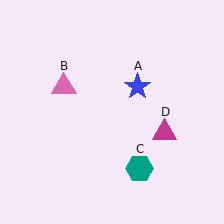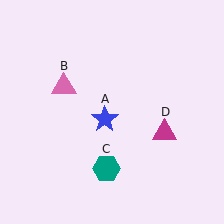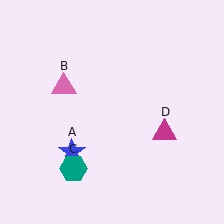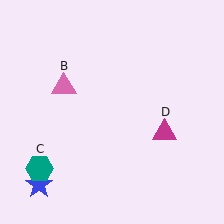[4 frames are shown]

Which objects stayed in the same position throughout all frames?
Pink triangle (object B) and magenta triangle (object D) remained stationary.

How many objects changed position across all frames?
2 objects changed position: blue star (object A), teal hexagon (object C).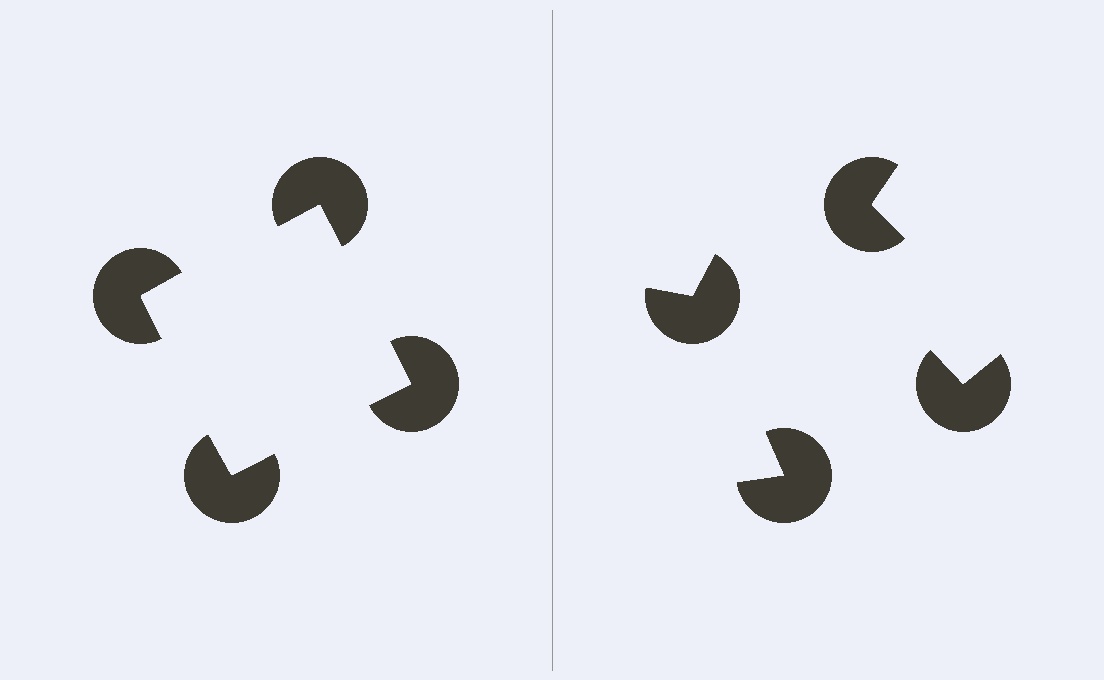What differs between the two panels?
The pac-man discs are positioned identically on both sides; only the wedge orientations differ. On the left they align to a square; on the right they are misaligned.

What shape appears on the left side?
An illusory square.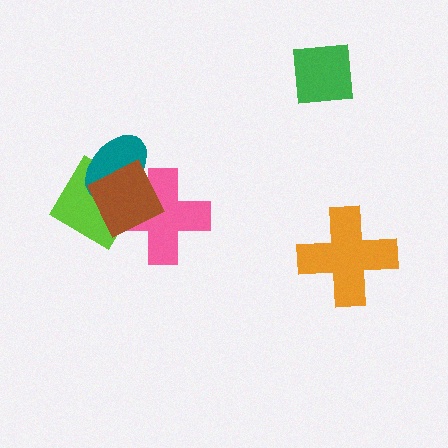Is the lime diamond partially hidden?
Yes, it is partially covered by another shape.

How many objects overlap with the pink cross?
3 objects overlap with the pink cross.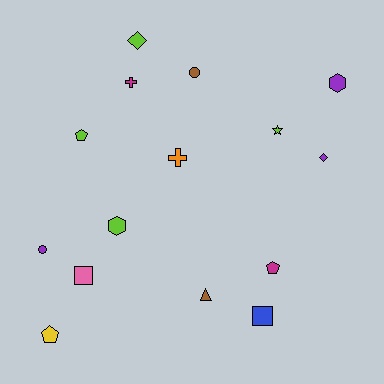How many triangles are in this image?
There is 1 triangle.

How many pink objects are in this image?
There is 1 pink object.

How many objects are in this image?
There are 15 objects.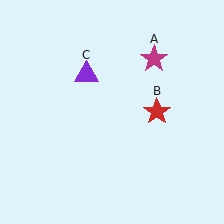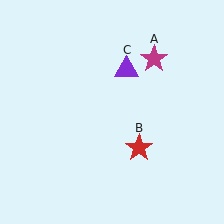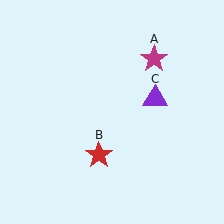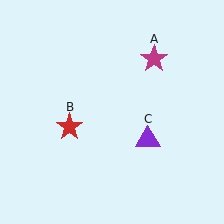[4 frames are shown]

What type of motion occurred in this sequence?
The red star (object B), purple triangle (object C) rotated clockwise around the center of the scene.